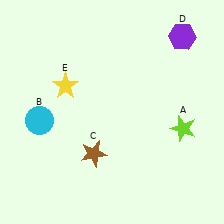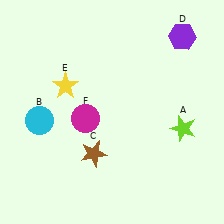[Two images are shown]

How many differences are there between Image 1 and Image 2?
There is 1 difference between the two images.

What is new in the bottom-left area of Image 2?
A magenta circle (F) was added in the bottom-left area of Image 2.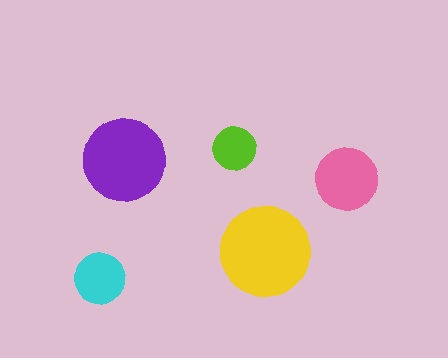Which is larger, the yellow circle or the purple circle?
The yellow one.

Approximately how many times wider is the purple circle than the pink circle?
About 1.5 times wider.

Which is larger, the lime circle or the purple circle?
The purple one.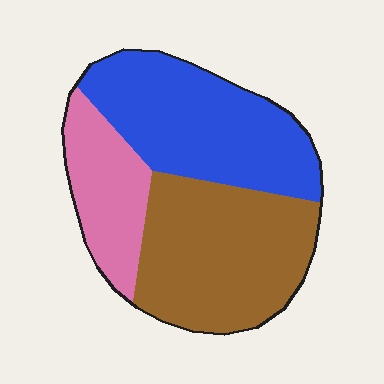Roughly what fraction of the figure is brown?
Brown covers 41% of the figure.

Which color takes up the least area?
Pink, at roughly 20%.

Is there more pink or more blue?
Blue.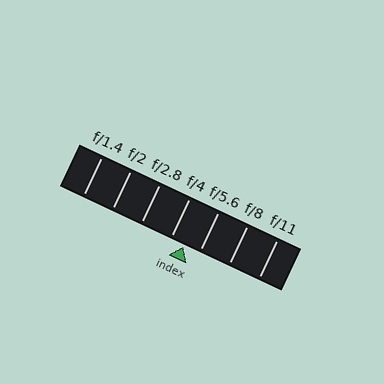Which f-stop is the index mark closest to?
The index mark is closest to f/4.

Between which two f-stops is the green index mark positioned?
The index mark is between f/4 and f/5.6.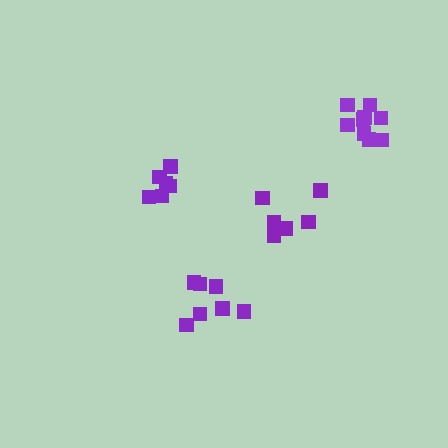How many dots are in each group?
Group 1: 9 dots, Group 2: 6 dots, Group 3: 6 dots, Group 4: 7 dots (28 total).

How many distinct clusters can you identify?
There are 4 distinct clusters.